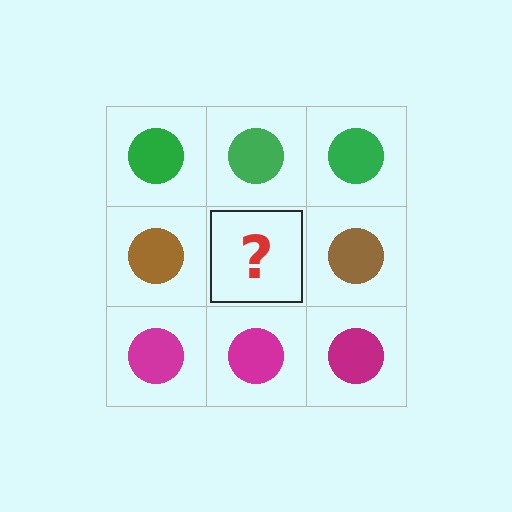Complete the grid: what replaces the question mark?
The question mark should be replaced with a brown circle.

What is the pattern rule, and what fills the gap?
The rule is that each row has a consistent color. The gap should be filled with a brown circle.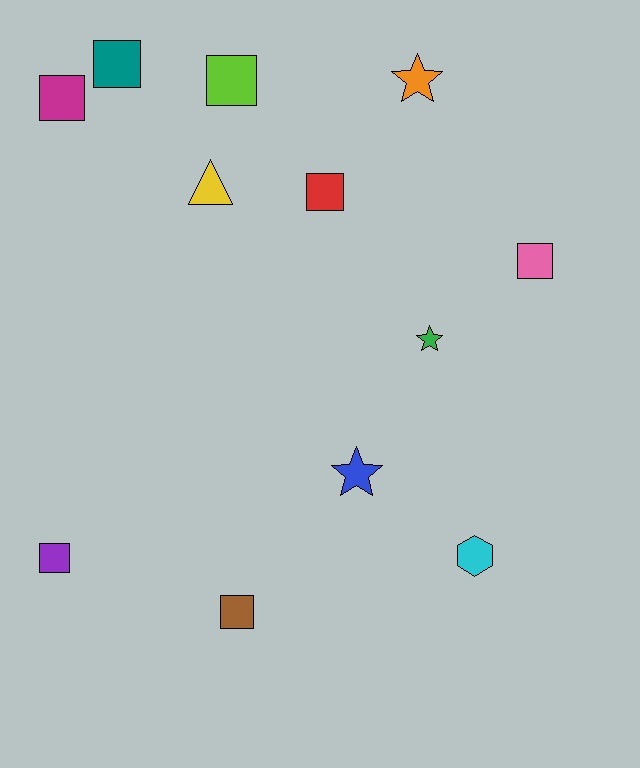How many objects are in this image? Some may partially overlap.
There are 12 objects.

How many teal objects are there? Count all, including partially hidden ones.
There is 1 teal object.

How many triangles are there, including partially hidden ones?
There is 1 triangle.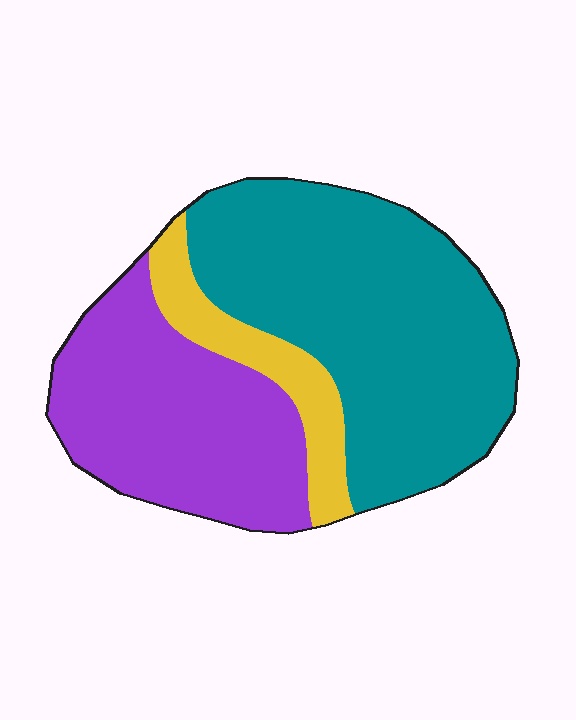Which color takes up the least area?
Yellow, at roughly 10%.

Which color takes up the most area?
Teal, at roughly 55%.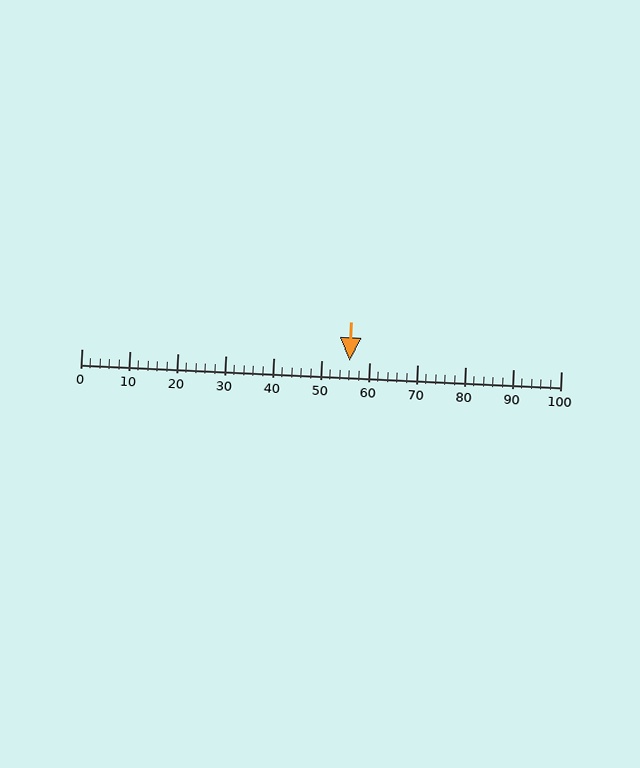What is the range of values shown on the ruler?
The ruler shows values from 0 to 100.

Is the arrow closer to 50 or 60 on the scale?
The arrow is closer to 60.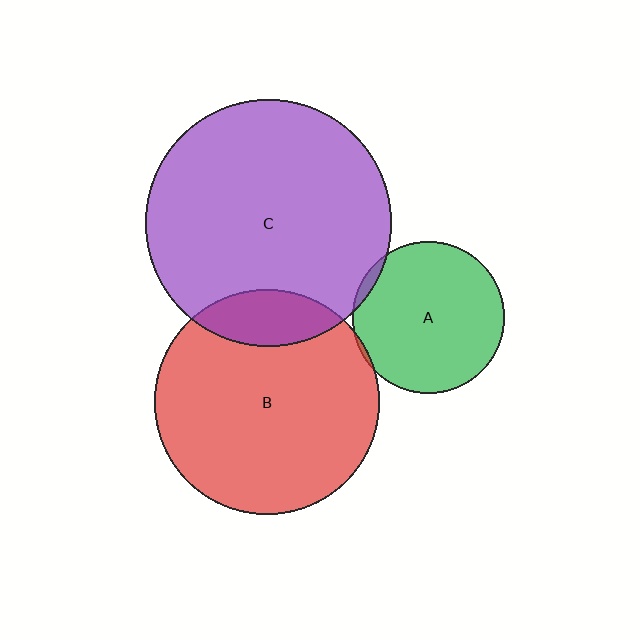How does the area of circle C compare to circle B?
Approximately 1.2 times.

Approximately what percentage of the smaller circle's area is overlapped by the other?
Approximately 5%.